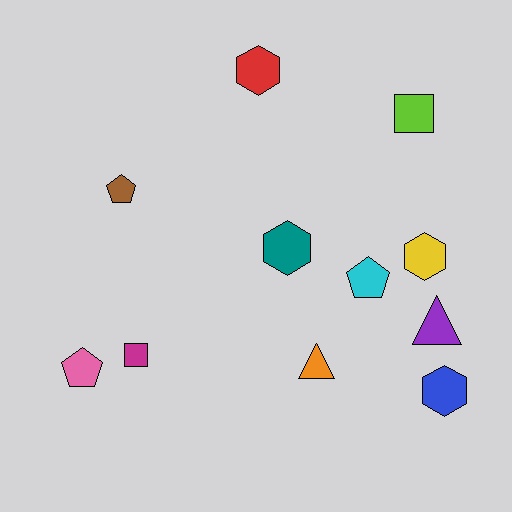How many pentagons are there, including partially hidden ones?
There are 3 pentagons.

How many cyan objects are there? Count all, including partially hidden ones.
There is 1 cyan object.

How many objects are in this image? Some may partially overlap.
There are 11 objects.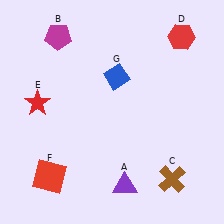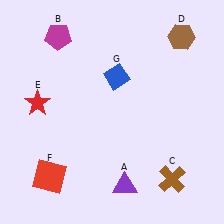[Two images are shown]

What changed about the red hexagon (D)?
In Image 1, D is red. In Image 2, it changed to brown.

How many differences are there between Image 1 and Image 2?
There is 1 difference between the two images.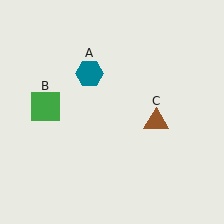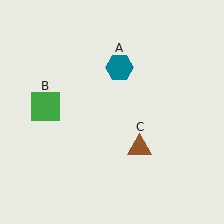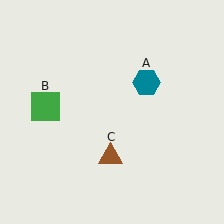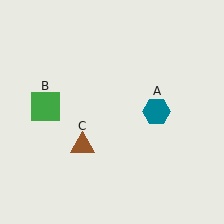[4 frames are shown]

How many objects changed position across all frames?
2 objects changed position: teal hexagon (object A), brown triangle (object C).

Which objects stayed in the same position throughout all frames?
Green square (object B) remained stationary.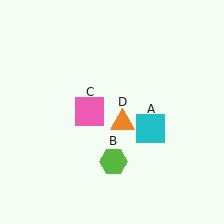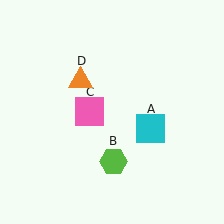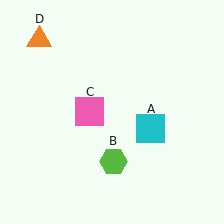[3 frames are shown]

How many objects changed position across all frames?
1 object changed position: orange triangle (object D).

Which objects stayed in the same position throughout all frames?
Cyan square (object A) and lime hexagon (object B) and pink square (object C) remained stationary.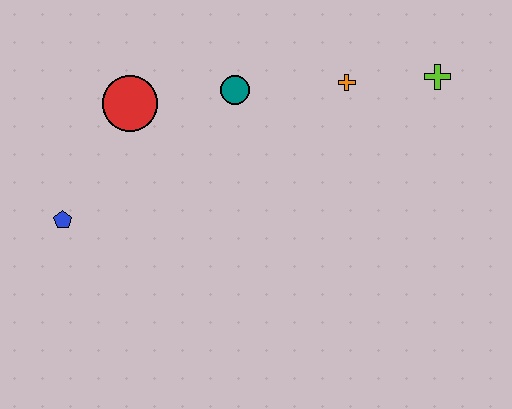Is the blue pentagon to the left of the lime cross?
Yes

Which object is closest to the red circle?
The teal circle is closest to the red circle.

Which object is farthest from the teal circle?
The blue pentagon is farthest from the teal circle.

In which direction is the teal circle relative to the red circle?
The teal circle is to the right of the red circle.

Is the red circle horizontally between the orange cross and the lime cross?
No